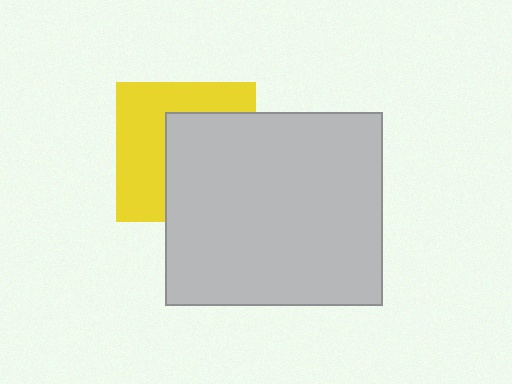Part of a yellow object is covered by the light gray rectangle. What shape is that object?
It is a square.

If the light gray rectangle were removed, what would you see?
You would see the complete yellow square.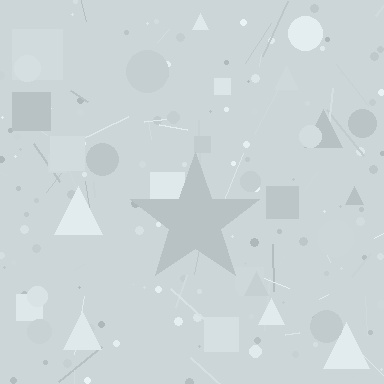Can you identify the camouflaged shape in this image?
The camouflaged shape is a star.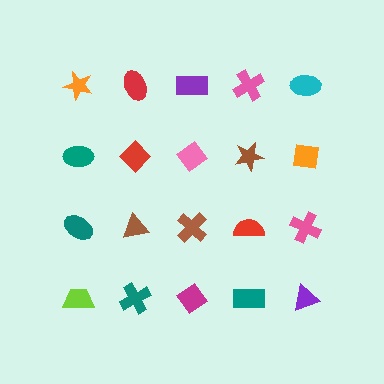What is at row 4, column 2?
A teal cross.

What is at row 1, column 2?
A red ellipse.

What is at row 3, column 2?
A brown triangle.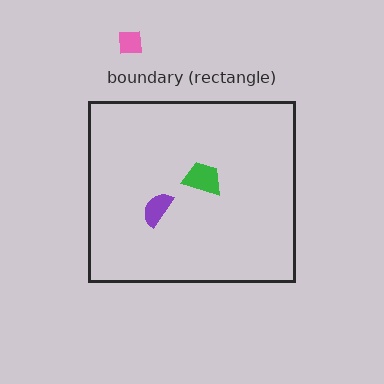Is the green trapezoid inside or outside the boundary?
Inside.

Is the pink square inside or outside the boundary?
Outside.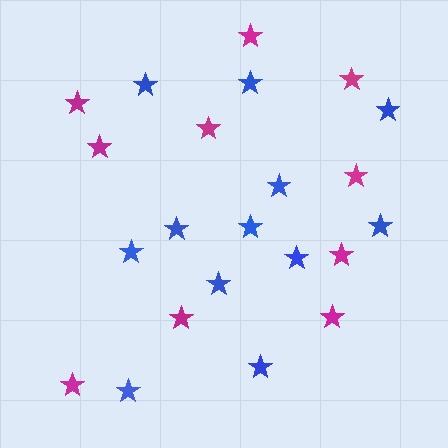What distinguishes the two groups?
There are 2 groups: one group of magenta stars (10) and one group of blue stars (12).